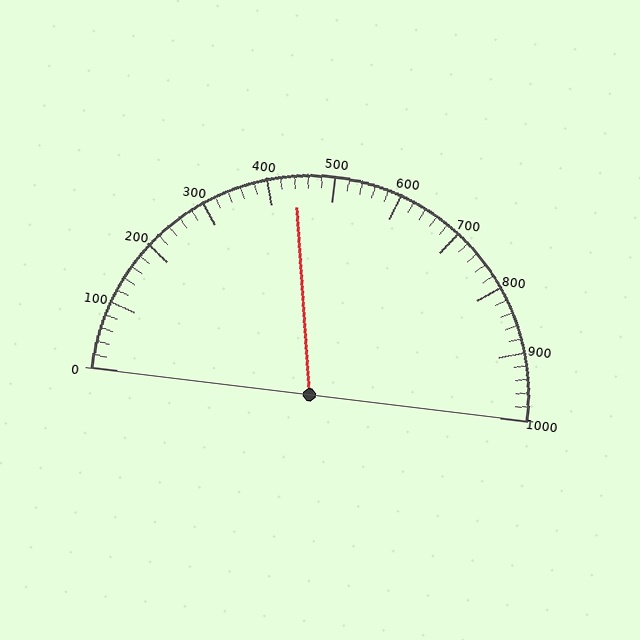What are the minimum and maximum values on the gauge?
The gauge ranges from 0 to 1000.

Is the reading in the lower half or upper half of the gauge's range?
The reading is in the lower half of the range (0 to 1000).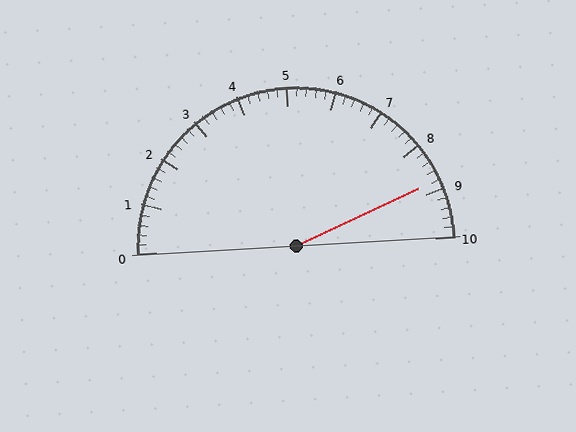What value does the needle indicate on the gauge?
The needle indicates approximately 8.8.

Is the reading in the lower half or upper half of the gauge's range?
The reading is in the upper half of the range (0 to 10).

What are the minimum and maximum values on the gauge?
The gauge ranges from 0 to 10.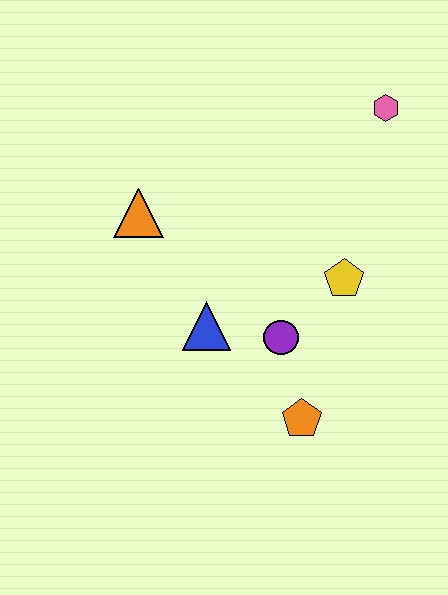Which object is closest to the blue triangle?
The purple circle is closest to the blue triangle.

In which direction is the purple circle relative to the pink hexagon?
The purple circle is below the pink hexagon.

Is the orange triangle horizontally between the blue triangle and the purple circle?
No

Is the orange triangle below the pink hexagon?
Yes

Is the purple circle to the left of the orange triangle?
No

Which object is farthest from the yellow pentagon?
The orange triangle is farthest from the yellow pentagon.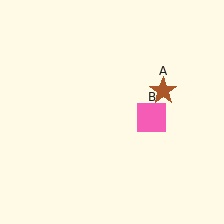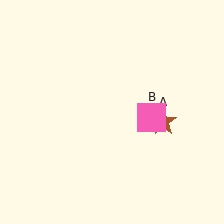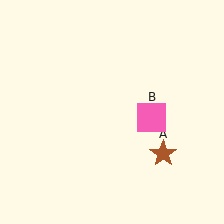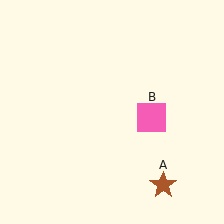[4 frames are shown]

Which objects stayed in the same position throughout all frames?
Pink square (object B) remained stationary.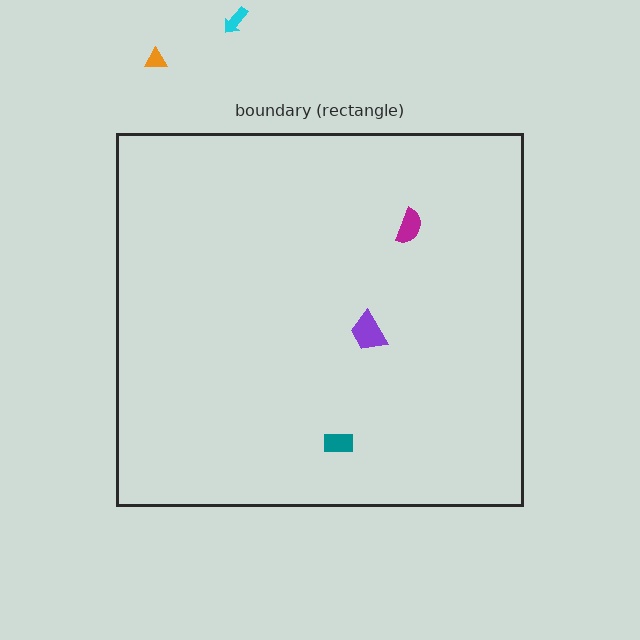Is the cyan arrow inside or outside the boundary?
Outside.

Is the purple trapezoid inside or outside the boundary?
Inside.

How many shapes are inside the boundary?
3 inside, 2 outside.